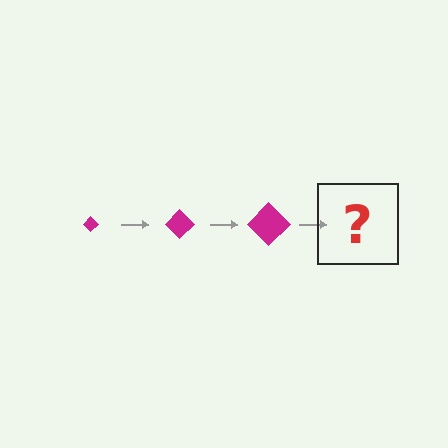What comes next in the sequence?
The next element should be a magenta diamond, larger than the previous one.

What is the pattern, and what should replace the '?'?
The pattern is that the diamond gets progressively larger each step. The '?' should be a magenta diamond, larger than the previous one.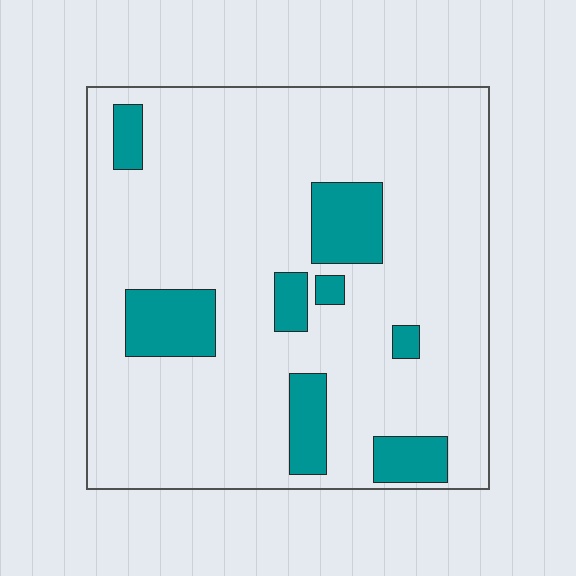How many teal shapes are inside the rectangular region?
8.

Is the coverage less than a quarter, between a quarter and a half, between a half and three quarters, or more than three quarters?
Less than a quarter.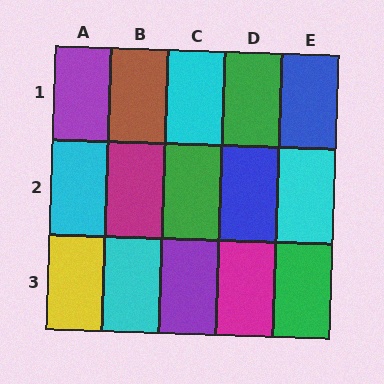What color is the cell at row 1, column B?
Brown.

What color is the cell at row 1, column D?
Green.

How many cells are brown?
1 cell is brown.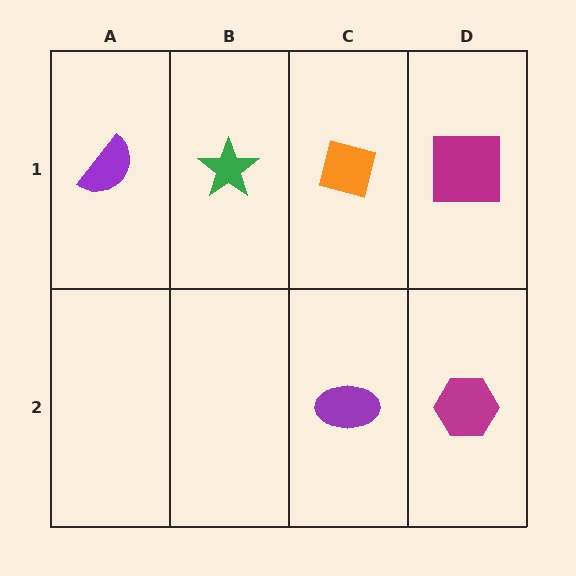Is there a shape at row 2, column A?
No, that cell is empty.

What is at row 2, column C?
A purple ellipse.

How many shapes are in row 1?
4 shapes.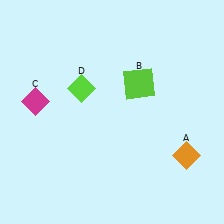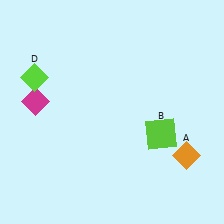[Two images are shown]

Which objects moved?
The objects that moved are: the lime square (B), the lime diamond (D).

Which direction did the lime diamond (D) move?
The lime diamond (D) moved left.